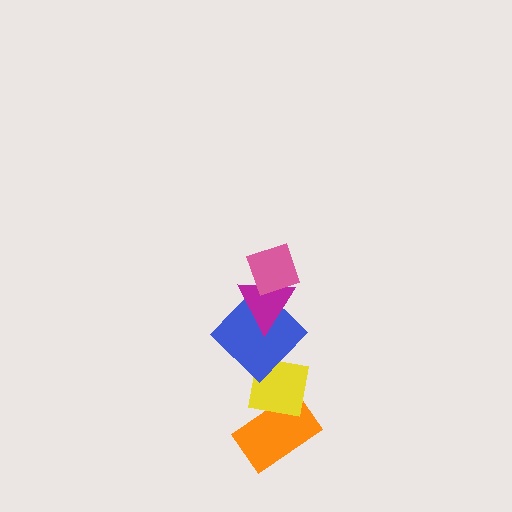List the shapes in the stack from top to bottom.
From top to bottom: the pink diamond, the magenta triangle, the blue diamond, the yellow square, the orange rectangle.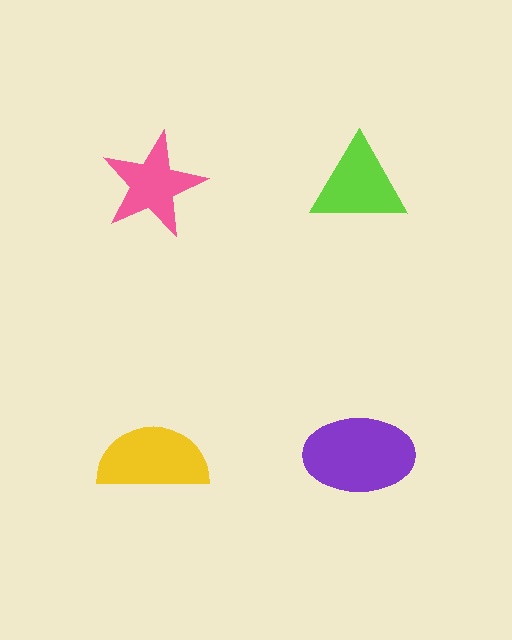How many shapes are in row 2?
2 shapes.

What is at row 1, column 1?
A pink star.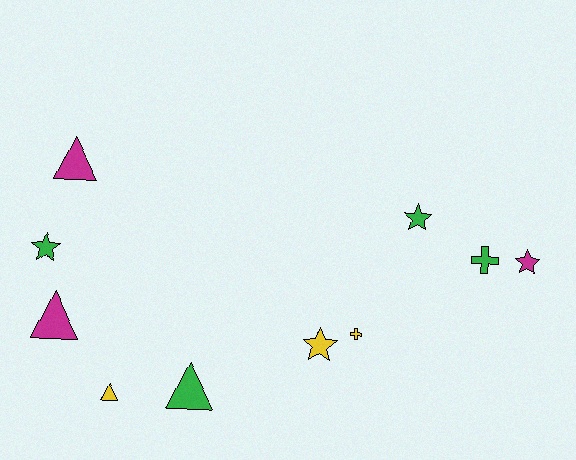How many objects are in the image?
There are 10 objects.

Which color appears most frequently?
Green, with 4 objects.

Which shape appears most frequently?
Triangle, with 4 objects.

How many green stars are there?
There are 2 green stars.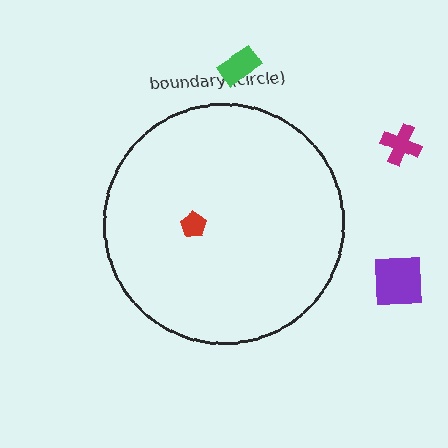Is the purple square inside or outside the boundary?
Outside.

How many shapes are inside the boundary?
1 inside, 3 outside.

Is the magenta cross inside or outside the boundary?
Outside.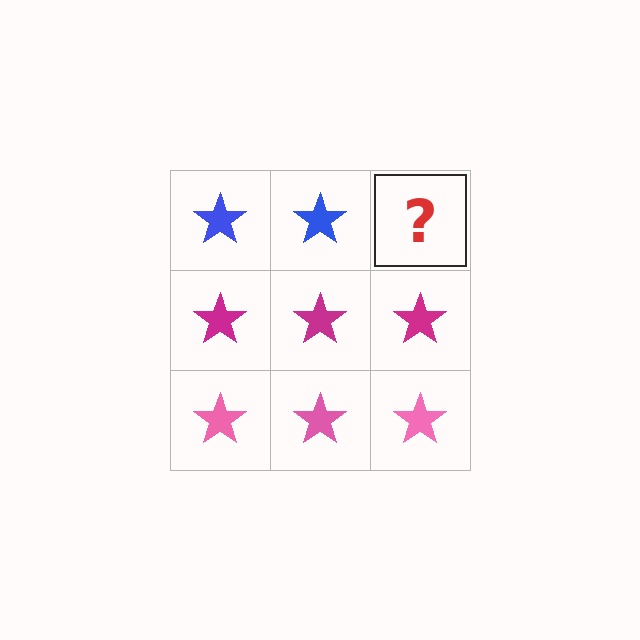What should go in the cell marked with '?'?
The missing cell should contain a blue star.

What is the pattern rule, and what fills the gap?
The rule is that each row has a consistent color. The gap should be filled with a blue star.